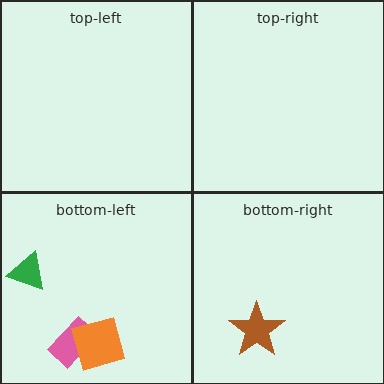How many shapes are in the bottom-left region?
3.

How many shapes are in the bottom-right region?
1.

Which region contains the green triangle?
The bottom-left region.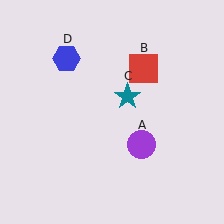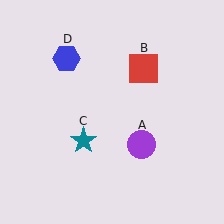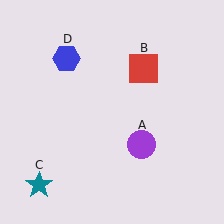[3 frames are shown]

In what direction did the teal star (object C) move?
The teal star (object C) moved down and to the left.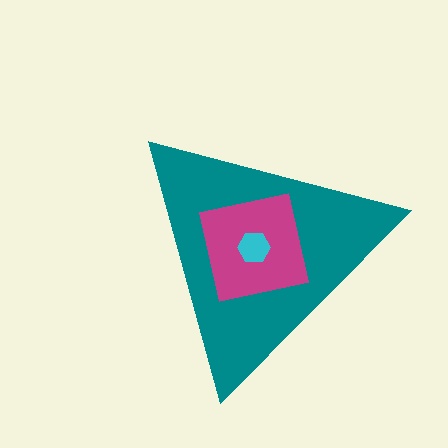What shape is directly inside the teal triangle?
The magenta square.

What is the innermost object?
The cyan hexagon.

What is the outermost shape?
The teal triangle.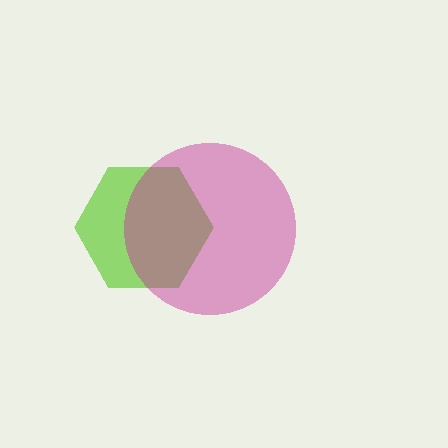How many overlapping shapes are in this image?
There are 2 overlapping shapes in the image.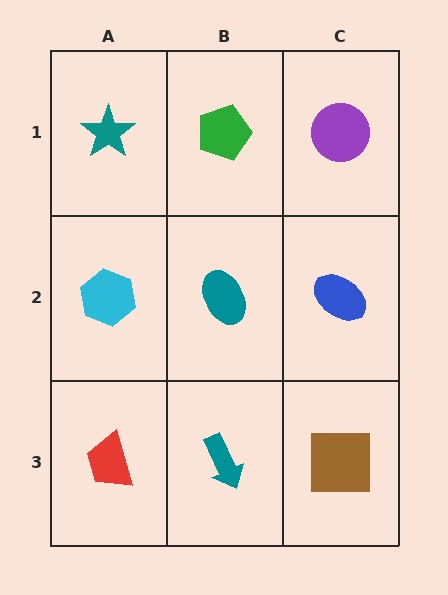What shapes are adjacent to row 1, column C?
A blue ellipse (row 2, column C), a green pentagon (row 1, column B).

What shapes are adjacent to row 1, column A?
A cyan hexagon (row 2, column A), a green pentagon (row 1, column B).